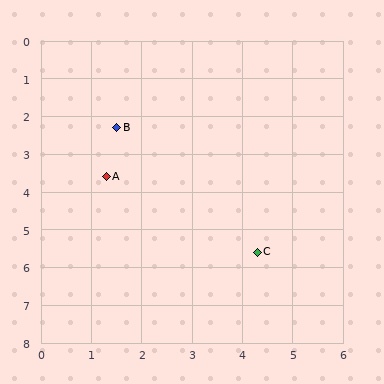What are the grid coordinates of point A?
Point A is at approximately (1.3, 3.6).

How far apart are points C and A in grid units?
Points C and A are about 3.6 grid units apart.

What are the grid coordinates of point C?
Point C is at approximately (4.3, 5.6).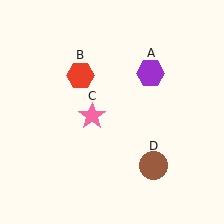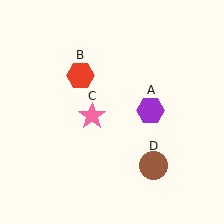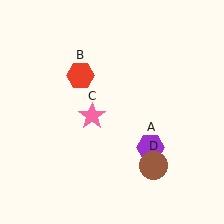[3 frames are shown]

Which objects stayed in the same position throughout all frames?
Red hexagon (object B) and pink star (object C) and brown circle (object D) remained stationary.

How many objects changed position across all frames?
1 object changed position: purple hexagon (object A).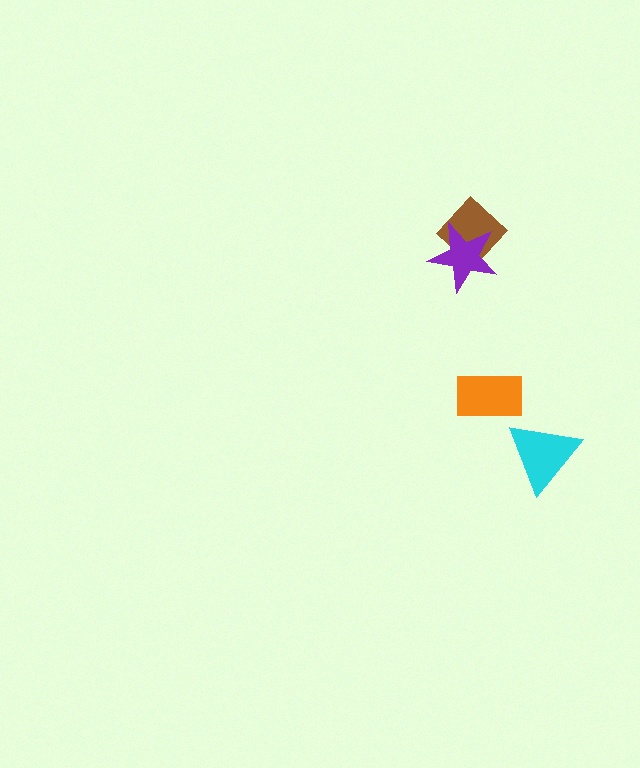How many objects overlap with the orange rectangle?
0 objects overlap with the orange rectangle.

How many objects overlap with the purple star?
1 object overlaps with the purple star.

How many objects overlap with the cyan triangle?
0 objects overlap with the cyan triangle.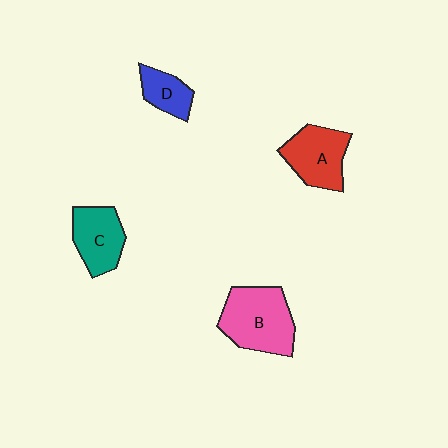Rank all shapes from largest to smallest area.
From largest to smallest: B (pink), A (red), C (teal), D (blue).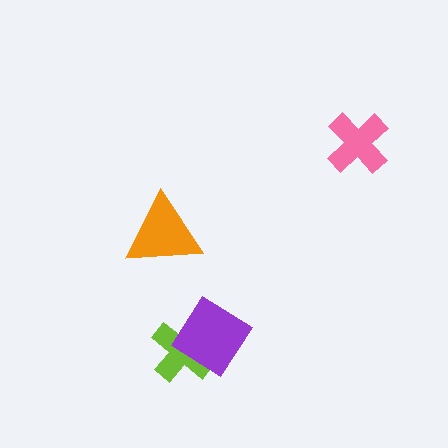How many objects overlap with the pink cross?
0 objects overlap with the pink cross.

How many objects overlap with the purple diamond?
1 object overlaps with the purple diamond.